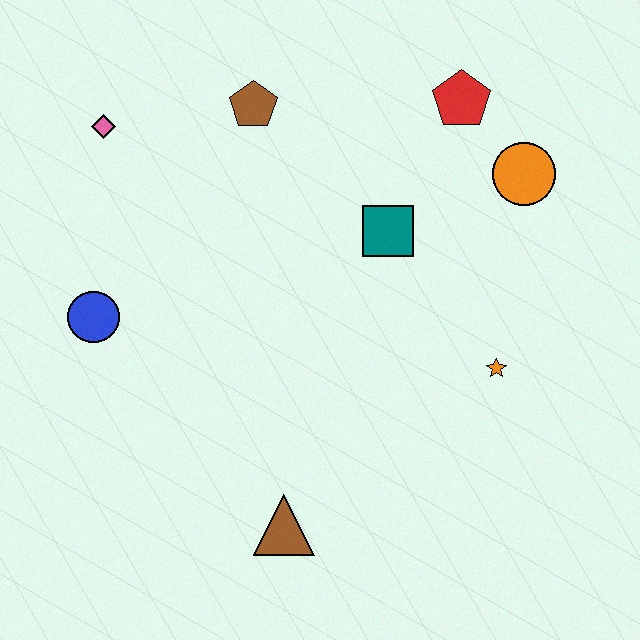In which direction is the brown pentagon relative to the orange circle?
The brown pentagon is to the left of the orange circle.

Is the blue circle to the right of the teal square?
No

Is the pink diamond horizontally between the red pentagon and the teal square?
No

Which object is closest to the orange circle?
The red pentagon is closest to the orange circle.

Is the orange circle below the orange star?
No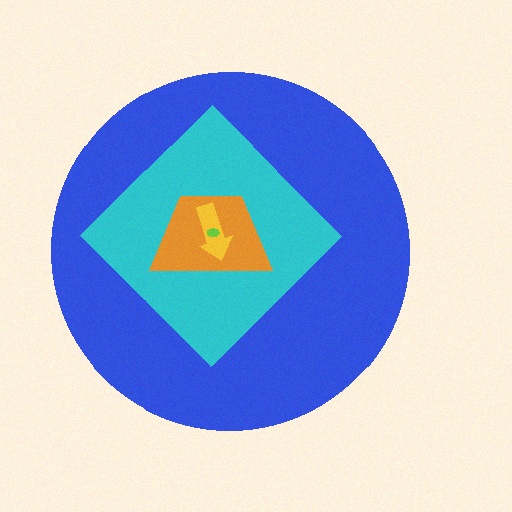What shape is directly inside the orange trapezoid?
The yellow arrow.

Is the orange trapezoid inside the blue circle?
Yes.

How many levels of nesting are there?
5.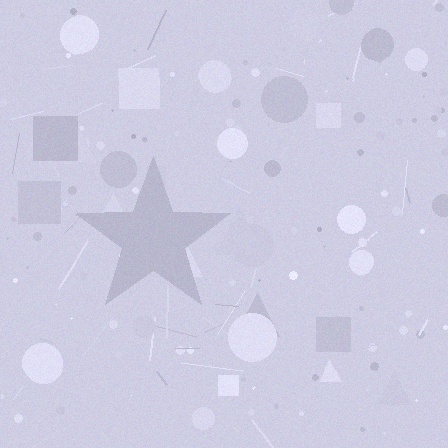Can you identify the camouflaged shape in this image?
The camouflaged shape is a star.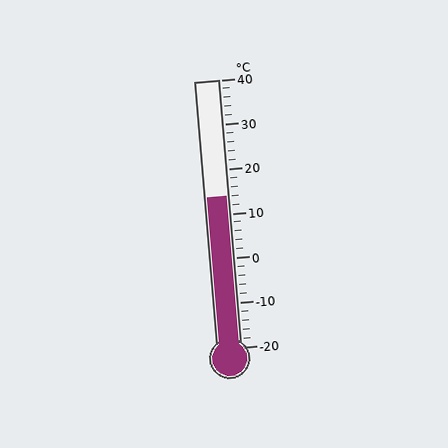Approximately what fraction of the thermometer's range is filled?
The thermometer is filled to approximately 55% of its range.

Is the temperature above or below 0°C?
The temperature is above 0°C.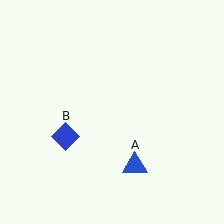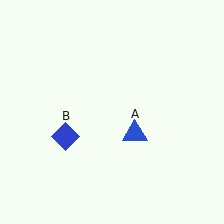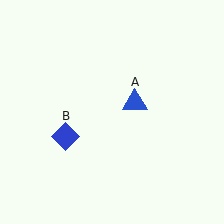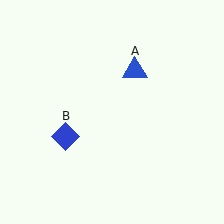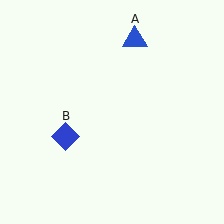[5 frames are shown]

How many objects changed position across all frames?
1 object changed position: blue triangle (object A).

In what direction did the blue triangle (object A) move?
The blue triangle (object A) moved up.